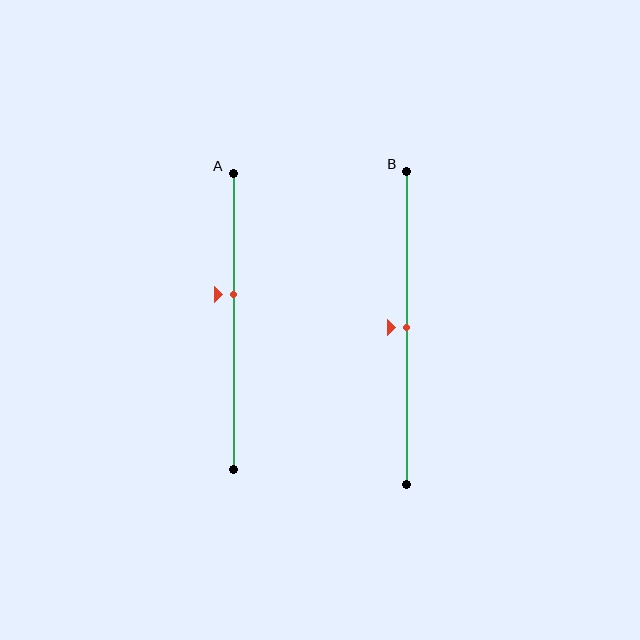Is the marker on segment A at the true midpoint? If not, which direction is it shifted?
No, the marker on segment A is shifted upward by about 9% of the segment length.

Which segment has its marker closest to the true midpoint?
Segment B has its marker closest to the true midpoint.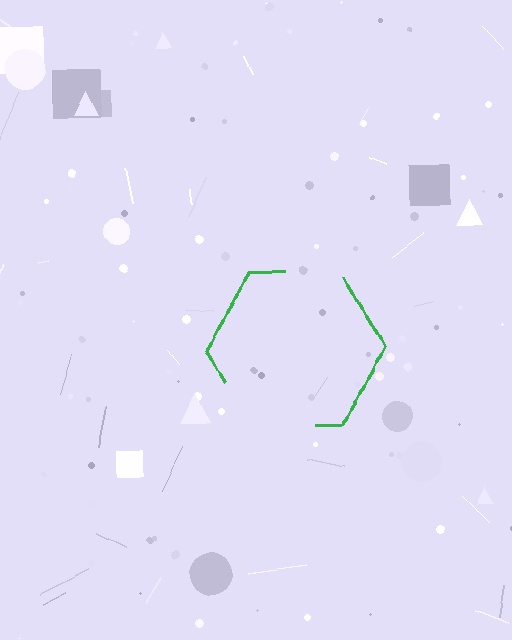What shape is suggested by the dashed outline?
The dashed outline suggests a hexagon.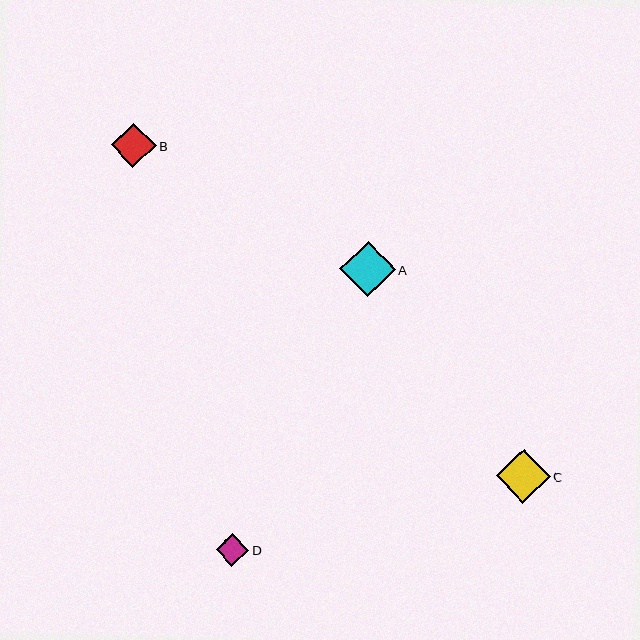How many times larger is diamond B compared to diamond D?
Diamond B is approximately 1.4 times the size of diamond D.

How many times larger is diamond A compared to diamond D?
Diamond A is approximately 1.7 times the size of diamond D.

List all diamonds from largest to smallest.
From largest to smallest: A, C, B, D.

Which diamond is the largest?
Diamond A is the largest with a size of approximately 55 pixels.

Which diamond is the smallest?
Diamond D is the smallest with a size of approximately 32 pixels.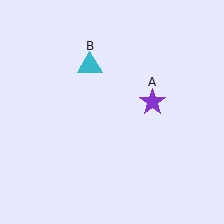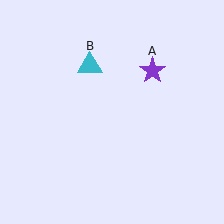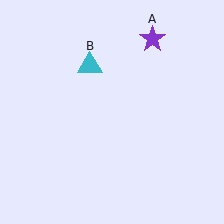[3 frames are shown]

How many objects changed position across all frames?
1 object changed position: purple star (object A).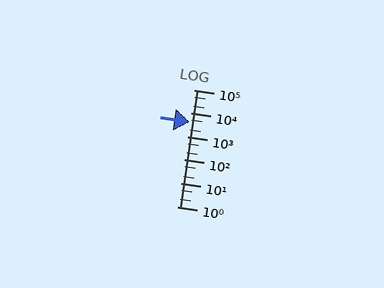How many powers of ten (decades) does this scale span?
The scale spans 5 decades, from 1 to 100000.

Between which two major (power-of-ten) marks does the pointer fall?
The pointer is between 1000 and 10000.